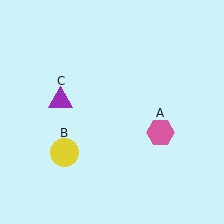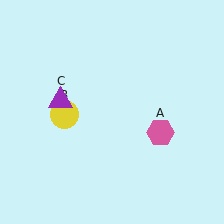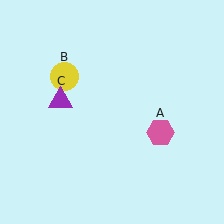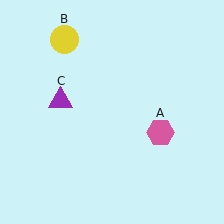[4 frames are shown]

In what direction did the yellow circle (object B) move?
The yellow circle (object B) moved up.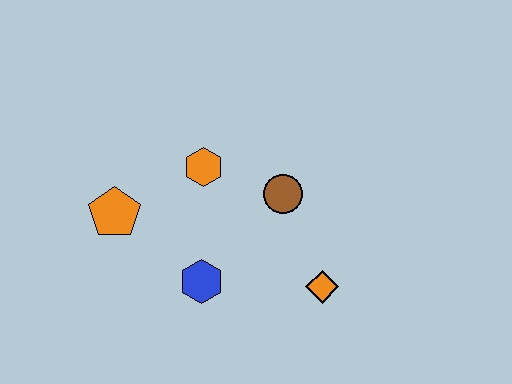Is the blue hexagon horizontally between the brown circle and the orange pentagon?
Yes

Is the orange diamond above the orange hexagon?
No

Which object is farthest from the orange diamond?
The orange pentagon is farthest from the orange diamond.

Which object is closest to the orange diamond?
The brown circle is closest to the orange diamond.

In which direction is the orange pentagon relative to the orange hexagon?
The orange pentagon is to the left of the orange hexagon.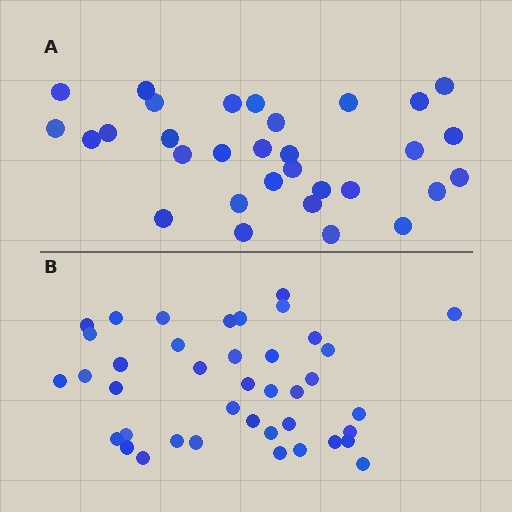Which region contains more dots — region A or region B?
Region B (the bottom region) has more dots.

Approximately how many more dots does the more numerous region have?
Region B has roughly 8 or so more dots than region A.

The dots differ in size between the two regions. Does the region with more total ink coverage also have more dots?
No. Region A has more total ink coverage because its dots are larger, but region B actually contains more individual dots. Total area can be misleading — the number of items is what matters here.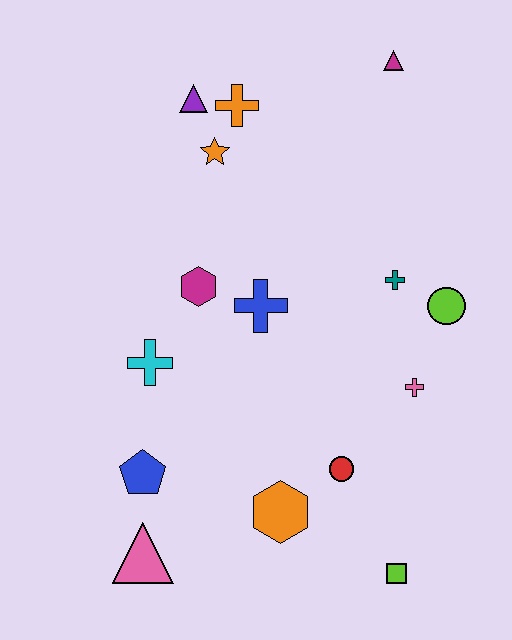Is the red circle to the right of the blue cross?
Yes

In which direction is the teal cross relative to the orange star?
The teal cross is to the right of the orange star.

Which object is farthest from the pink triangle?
The magenta triangle is farthest from the pink triangle.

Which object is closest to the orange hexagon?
The red circle is closest to the orange hexagon.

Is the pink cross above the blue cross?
No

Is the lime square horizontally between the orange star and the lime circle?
Yes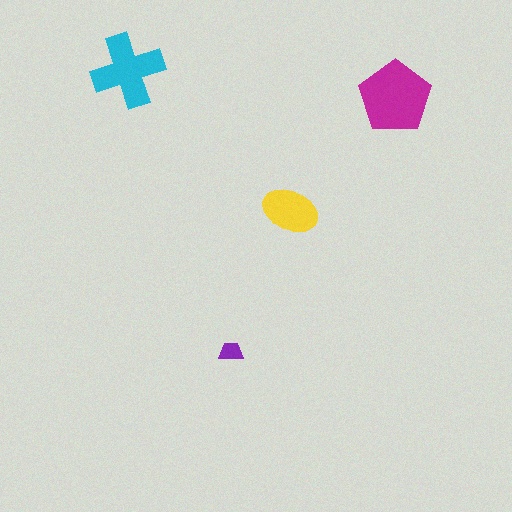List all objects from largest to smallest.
The magenta pentagon, the cyan cross, the yellow ellipse, the purple trapezoid.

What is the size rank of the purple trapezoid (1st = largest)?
4th.